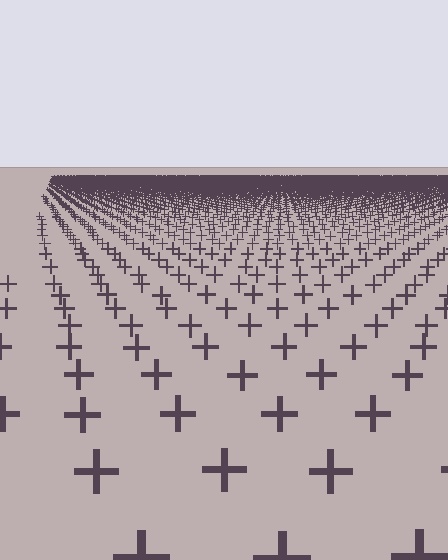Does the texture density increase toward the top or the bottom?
Density increases toward the top.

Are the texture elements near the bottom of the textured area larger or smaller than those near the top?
Larger. Near the bottom, elements are closer to the viewer and appear at a bigger on-screen size.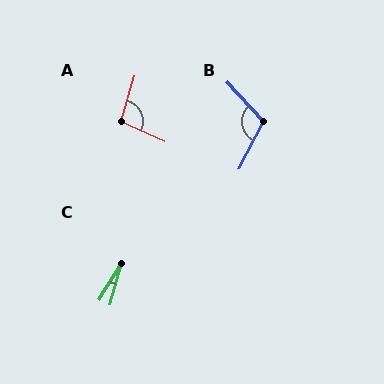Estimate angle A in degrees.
Approximately 98 degrees.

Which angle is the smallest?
C, at approximately 16 degrees.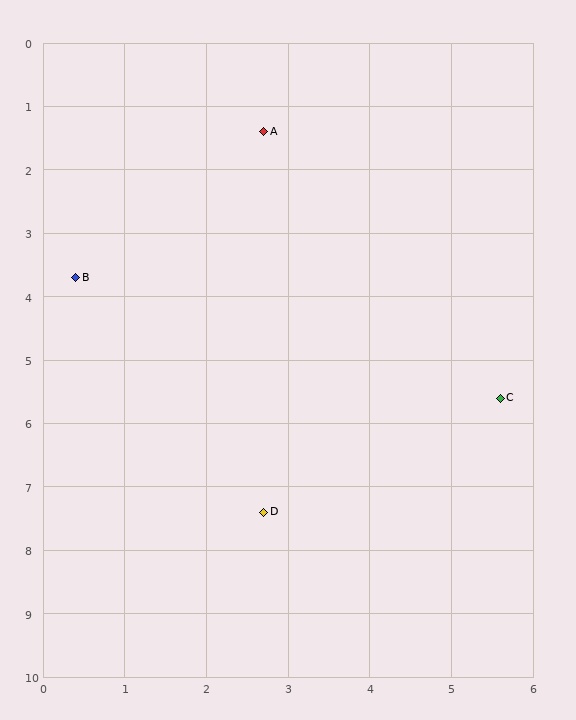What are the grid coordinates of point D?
Point D is at approximately (2.7, 7.4).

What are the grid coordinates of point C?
Point C is at approximately (5.6, 5.6).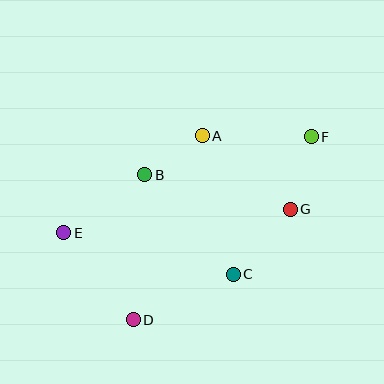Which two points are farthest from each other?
Points E and F are farthest from each other.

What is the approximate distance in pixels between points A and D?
The distance between A and D is approximately 196 pixels.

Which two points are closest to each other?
Points A and B are closest to each other.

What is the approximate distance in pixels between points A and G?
The distance between A and G is approximately 115 pixels.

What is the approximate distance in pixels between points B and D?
The distance between B and D is approximately 146 pixels.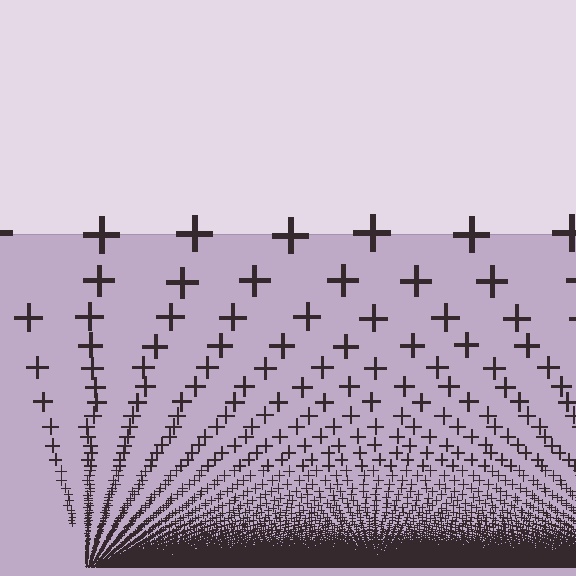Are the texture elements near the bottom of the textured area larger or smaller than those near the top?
Smaller. The gradient is inverted — elements near the bottom are smaller and denser.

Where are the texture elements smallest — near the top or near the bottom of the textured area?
Near the bottom.